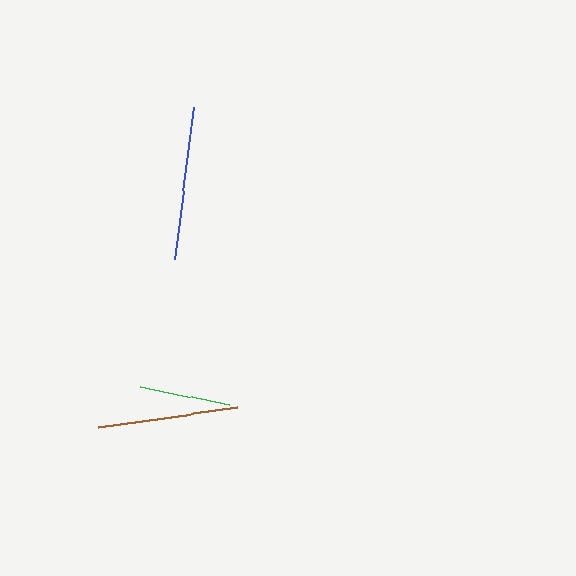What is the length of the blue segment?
The blue segment is approximately 152 pixels long.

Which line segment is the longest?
The blue line is the longest at approximately 152 pixels.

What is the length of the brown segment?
The brown segment is approximately 139 pixels long.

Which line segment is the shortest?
The green line is the shortest at approximately 92 pixels.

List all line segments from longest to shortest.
From longest to shortest: blue, brown, green.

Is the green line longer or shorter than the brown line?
The brown line is longer than the green line.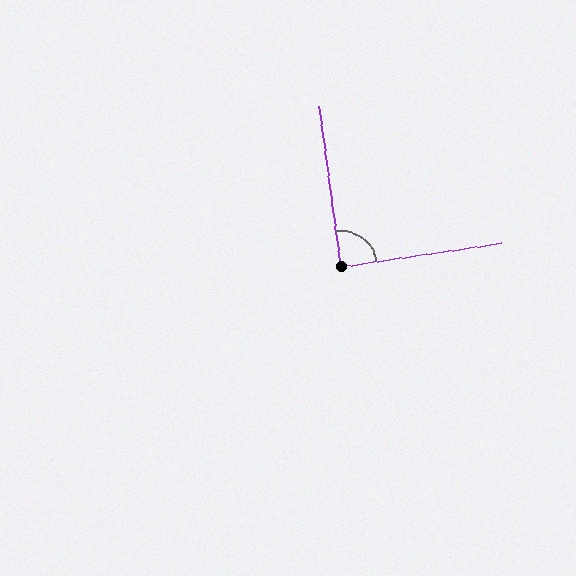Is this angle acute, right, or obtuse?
It is approximately a right angle.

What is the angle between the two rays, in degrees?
Approximately 90 degrees.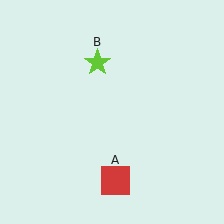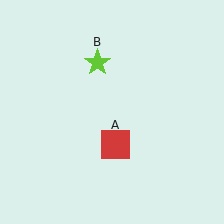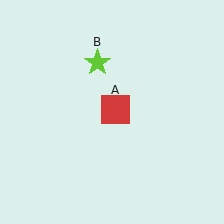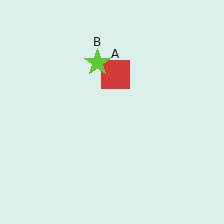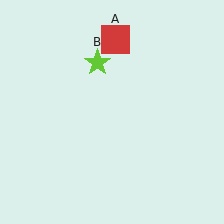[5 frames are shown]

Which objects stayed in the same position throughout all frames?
Lime star (object B) remained stationary.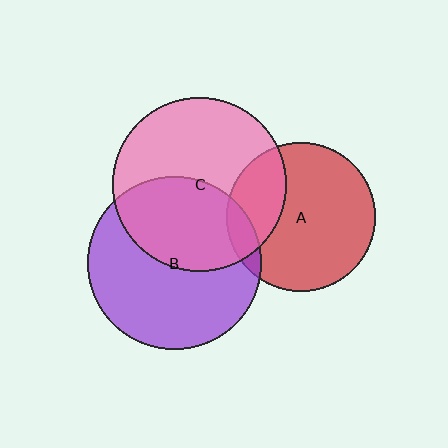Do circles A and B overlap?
Yes.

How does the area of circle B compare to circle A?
Approximately 1.4 times.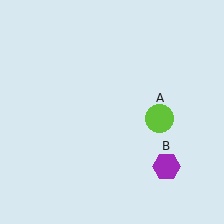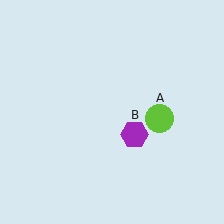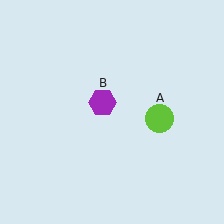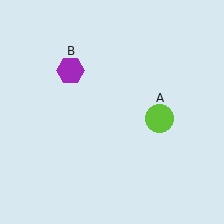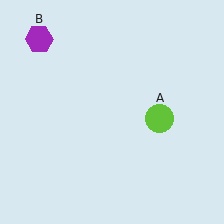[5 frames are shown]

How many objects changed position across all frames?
1 object changed position: purple hexagon (object B).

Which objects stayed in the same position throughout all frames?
Lime circle (object A) remained stationary.